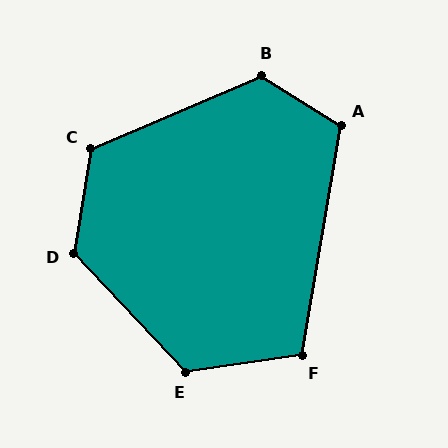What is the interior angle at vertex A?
Approximately 112 degrees (obtuse).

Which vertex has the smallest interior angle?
F, at approximately 108 degrees.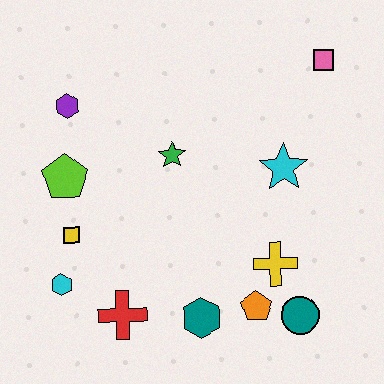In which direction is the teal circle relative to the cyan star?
The teal circle is below the cyan star.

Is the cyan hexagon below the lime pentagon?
Yes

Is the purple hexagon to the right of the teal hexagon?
No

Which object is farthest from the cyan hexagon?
The pink square is farthest from the cyan hexagon.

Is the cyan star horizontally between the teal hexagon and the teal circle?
Yes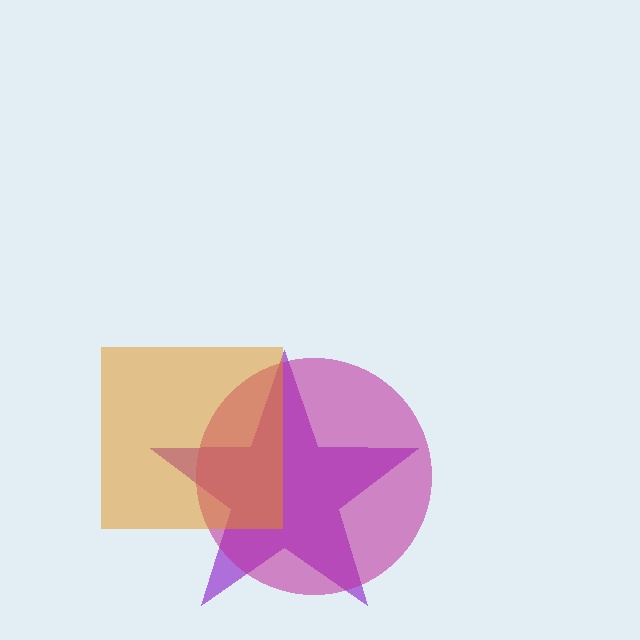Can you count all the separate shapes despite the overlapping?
Yes, there are 3 separate shapes.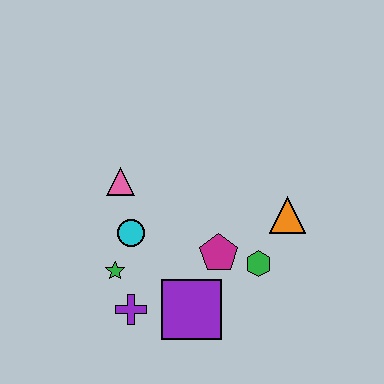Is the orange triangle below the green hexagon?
No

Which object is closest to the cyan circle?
The green star is closest to the cyan circle.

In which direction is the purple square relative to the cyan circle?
The purple square is below the cyan circle.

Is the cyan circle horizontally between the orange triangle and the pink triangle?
Yes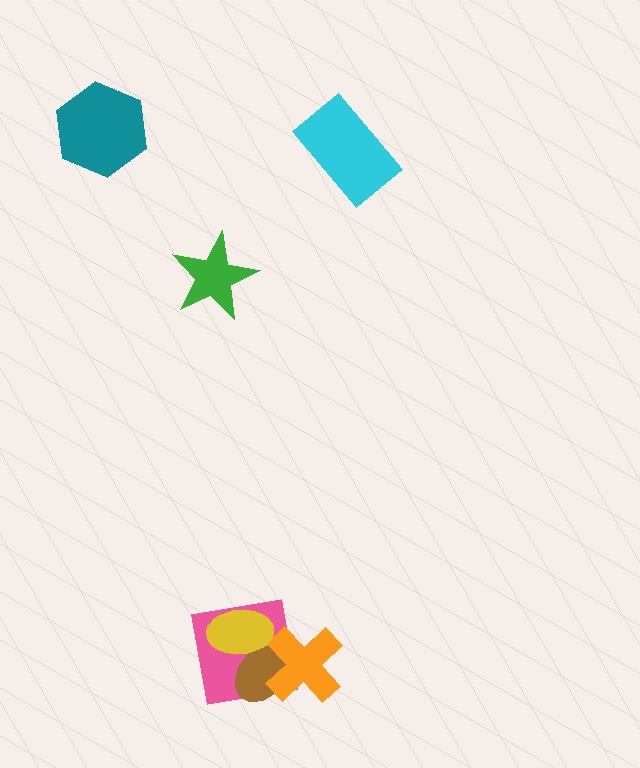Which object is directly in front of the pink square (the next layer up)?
The brown ellipse is directly in front of the pink square.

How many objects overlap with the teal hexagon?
0 objects overlap with the teal hexagon.